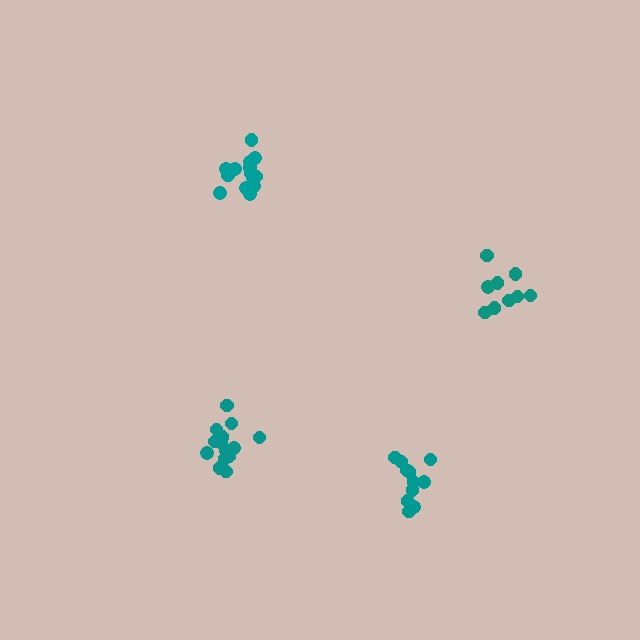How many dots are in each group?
Group 1: 11 dots, Group 2: 9 dots, Group 3: 14 dots, Group 4: 14 dots (48 total).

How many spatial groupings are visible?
There are 4 spatial groupings.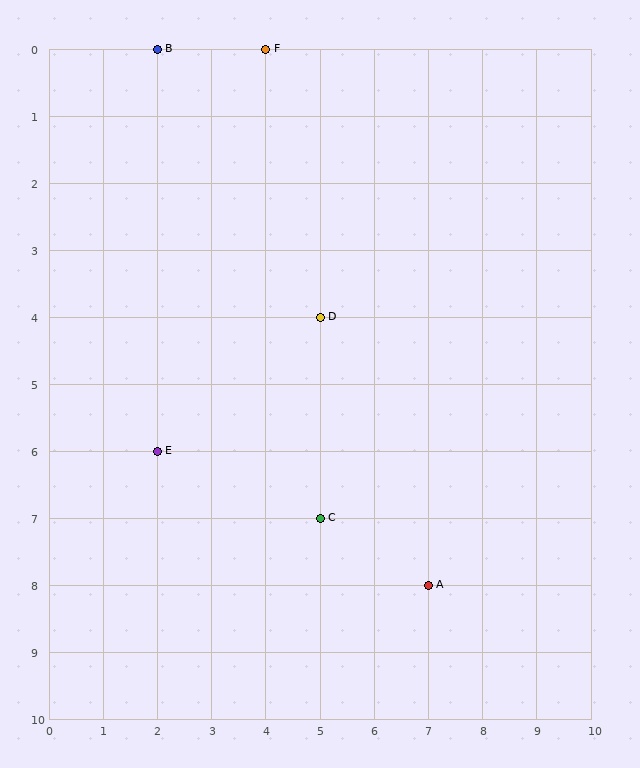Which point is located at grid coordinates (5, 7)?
Point C is at (5, 7).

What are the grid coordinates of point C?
Point C is at grid coordinates (5, 7).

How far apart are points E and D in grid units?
Points E and D are 3 columns and 2 rows apart (about 3.6 grid units diagonally).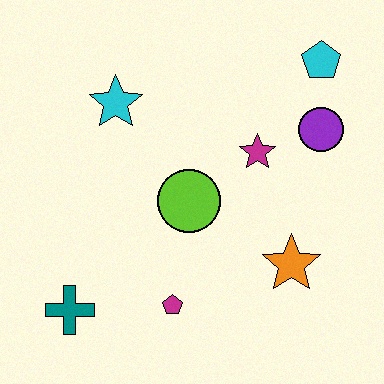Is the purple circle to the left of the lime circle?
No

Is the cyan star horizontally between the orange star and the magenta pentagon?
No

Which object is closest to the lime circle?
The magenta star is closest to the lime circle.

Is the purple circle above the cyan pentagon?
No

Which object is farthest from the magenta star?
The teal cross is farthest from the magenta star.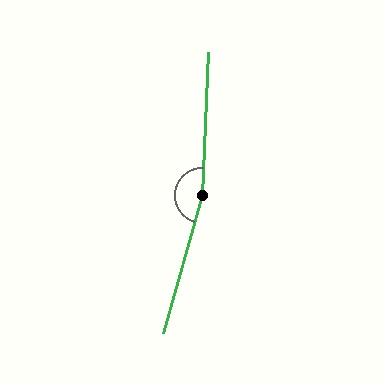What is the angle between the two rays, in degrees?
Approximately 167 degrees.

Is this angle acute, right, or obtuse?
It is obtuse.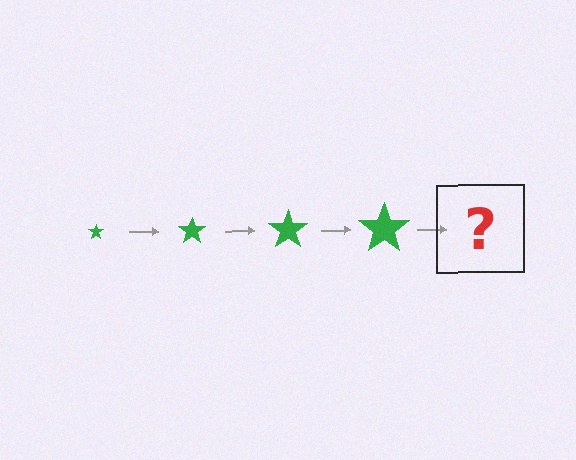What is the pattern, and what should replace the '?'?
The pattern is that the star gets progressively larger each step. The '?' should be a green star, larger than the previous one.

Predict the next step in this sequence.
The next step is a green star, larger than the previous one.